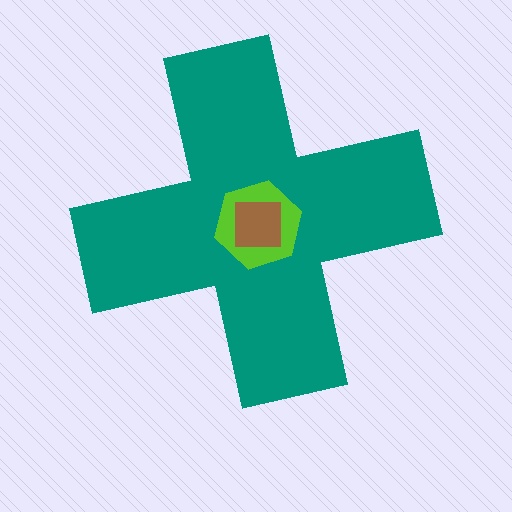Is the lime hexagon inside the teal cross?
Yes.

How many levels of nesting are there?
3.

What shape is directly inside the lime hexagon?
The brown square.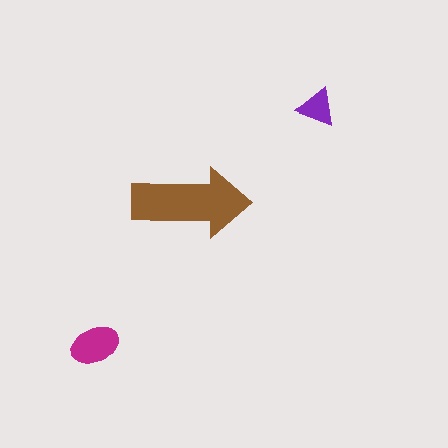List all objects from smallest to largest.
The purple triangle, the magenta ellipse, the brown arrow.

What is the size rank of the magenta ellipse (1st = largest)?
2nd.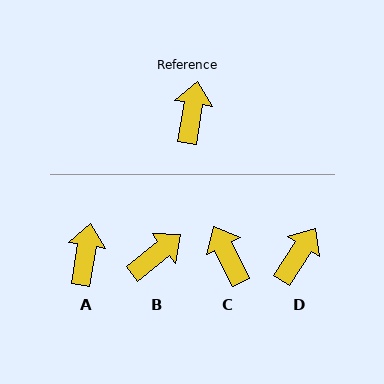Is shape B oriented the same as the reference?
No, it is off by about 42 degrees.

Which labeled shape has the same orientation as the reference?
A.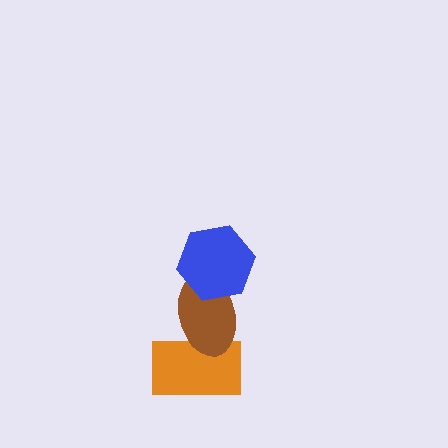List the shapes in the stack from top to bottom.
From top to bottom: the blue hexagon, the brown ellipse, the orange rectangle.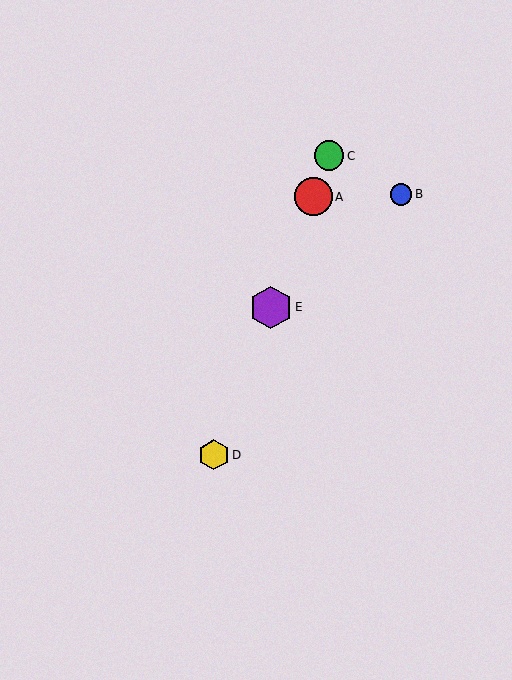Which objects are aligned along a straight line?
Objects A, C, D, E are aligned along a straight line.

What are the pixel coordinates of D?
Object D is at (214, 455).